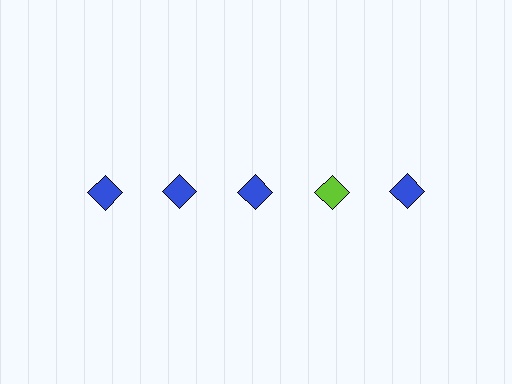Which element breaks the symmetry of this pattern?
The lime diamond in the top row, second from right column breaks the symmetry. All other shapes are blue diamonds.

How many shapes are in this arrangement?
There are 5 shapes arranged in a grid pattern.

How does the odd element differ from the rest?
It has a different color: lime instead of blue.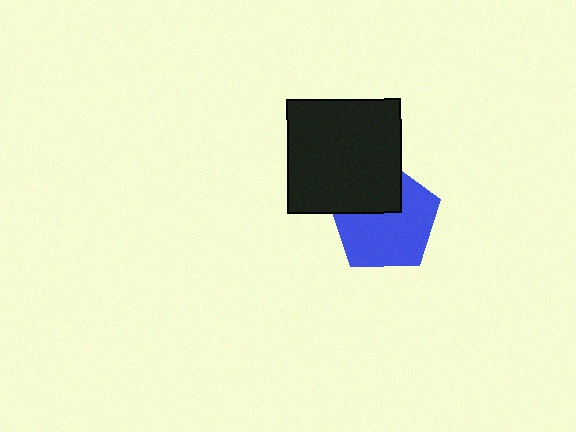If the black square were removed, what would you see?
You would see the complete blue pentagon.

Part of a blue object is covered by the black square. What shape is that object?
It is a pentagon.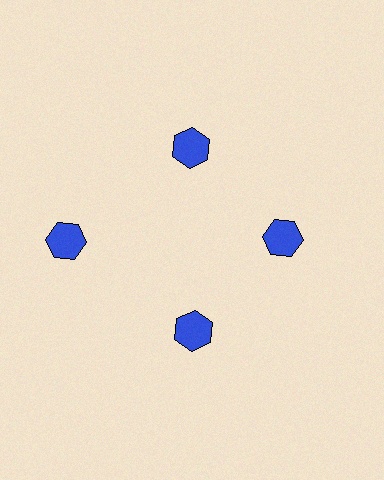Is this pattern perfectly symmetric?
No. The 4 blue hexagons are arranged in a ring, but one element near the 9 o'clock position is pushed outward from the center, breaking the 4-fold rotational symmetry.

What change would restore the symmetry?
The symmetry would be restored by moving it inward, back onto the ring so that all 4 hexagons sit at equal angles and equal distance from the center.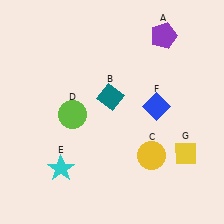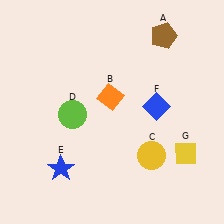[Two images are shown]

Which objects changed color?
A changed from purple to brown. B changed from teal to orange. E changed from cyan to blue.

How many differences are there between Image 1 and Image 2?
There are 3 differences between the two images.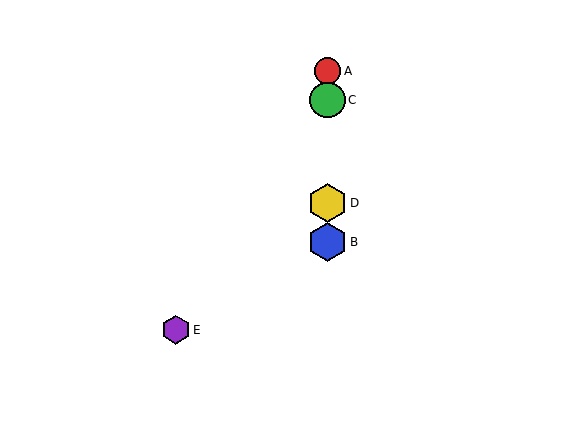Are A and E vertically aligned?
No, A is at x≈327 and E is at x≈176.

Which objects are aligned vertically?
Objects A, B, C, D are aligned vertically.